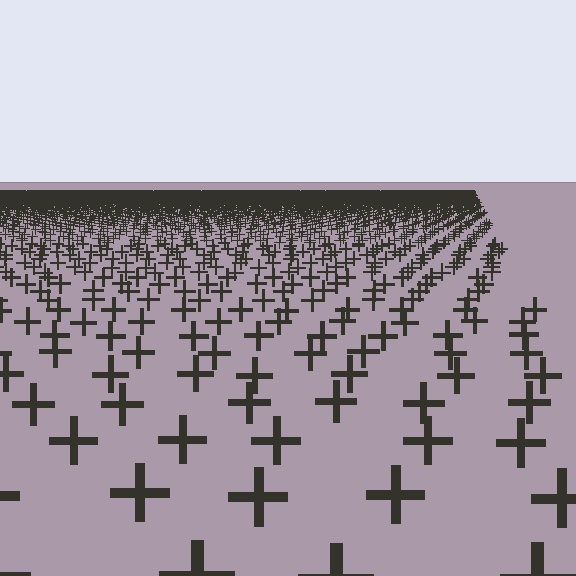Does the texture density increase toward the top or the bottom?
Density increases toward the top.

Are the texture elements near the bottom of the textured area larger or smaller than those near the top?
Larger. Near the bottom, elements are closer to the viewer and appear at a bigger on-screen size.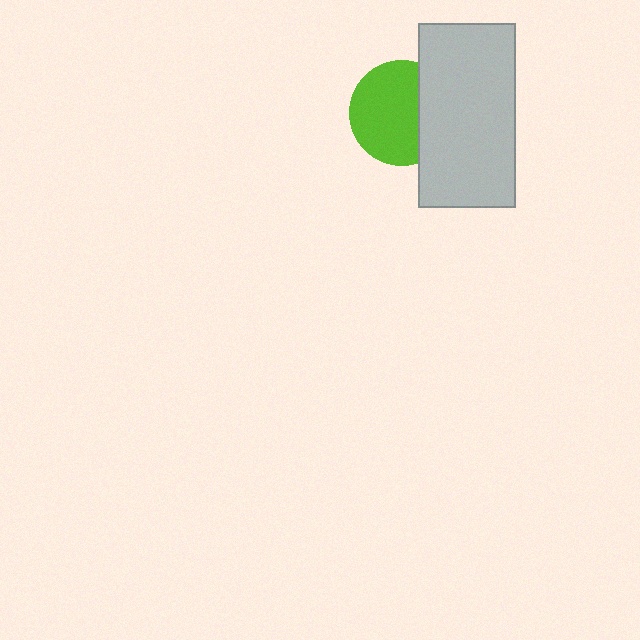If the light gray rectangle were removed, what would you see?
You would see the complete lime circle.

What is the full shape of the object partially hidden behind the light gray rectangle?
The partially hidden object is a lime circle.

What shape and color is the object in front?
The object in front is a light gray rectangle.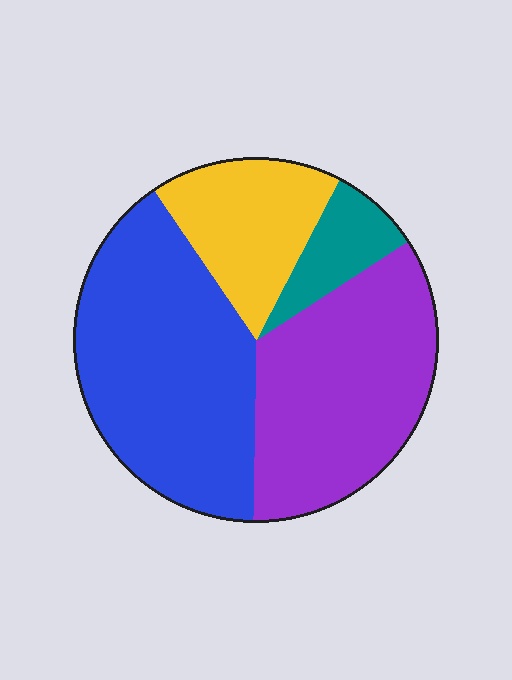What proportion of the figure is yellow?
Yellow covers 17% of the figure.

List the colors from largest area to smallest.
From largest to smallest: blue, purple, yellow, teal.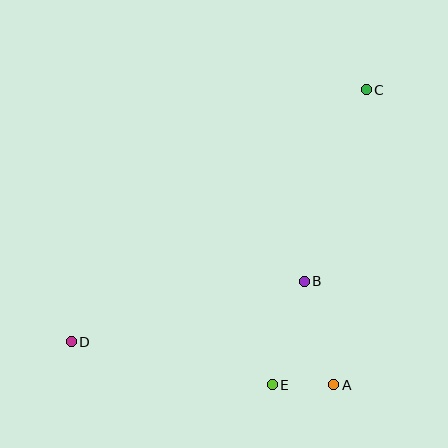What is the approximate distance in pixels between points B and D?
The distance between B and D is approximately 241 pixels.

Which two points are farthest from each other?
Points C and D are farthest from each other.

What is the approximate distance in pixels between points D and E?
The distance between D and E is approximately 206 pixels.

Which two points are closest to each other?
Points A and E are closest to each other.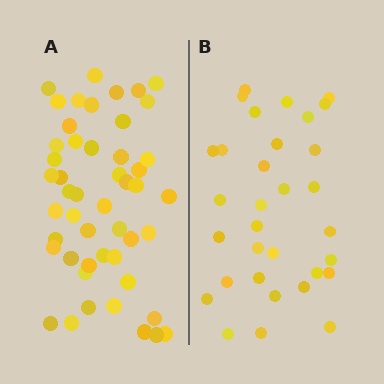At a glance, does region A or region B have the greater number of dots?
Region A (the left region) has more dots.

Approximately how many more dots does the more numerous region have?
Region A has approximately 15 more dots than region B.